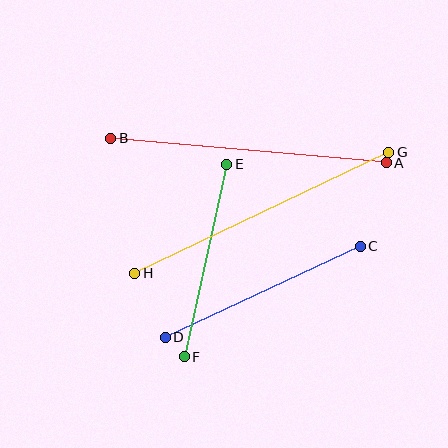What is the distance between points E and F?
The distance is approximately 197 pixels.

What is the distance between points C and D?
The distance is approximately 215 pixels.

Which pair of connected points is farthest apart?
Points G and H are farthest apart.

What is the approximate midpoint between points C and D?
The midpoint is at approximately (263, 292) pixels.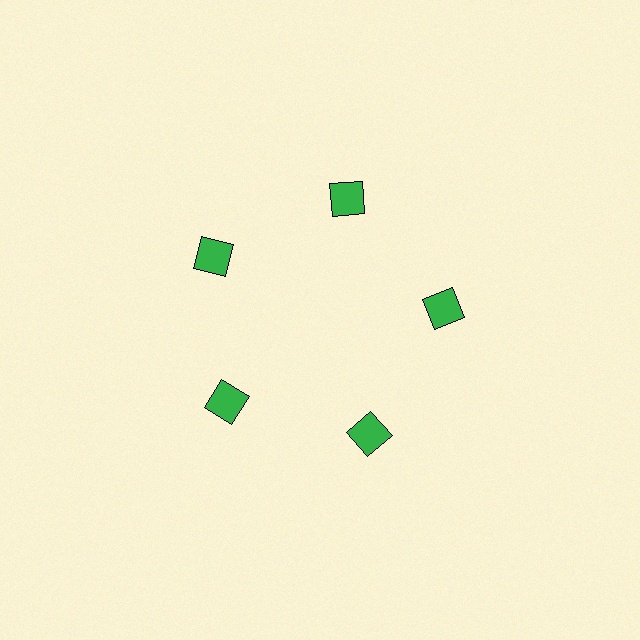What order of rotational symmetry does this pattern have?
This pattern has 5-fold rotational symmetry.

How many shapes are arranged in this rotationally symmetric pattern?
There are 5 shapes, arranged in 5 groups of 1.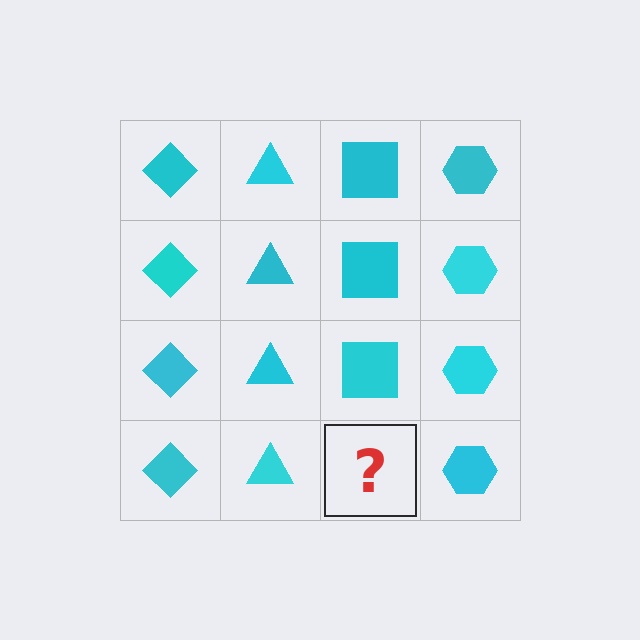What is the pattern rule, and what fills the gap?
The rule is that each column has a consistent shape. The gap should be filled with a cyan square.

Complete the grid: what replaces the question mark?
The question mark should be replaced with a cyan square.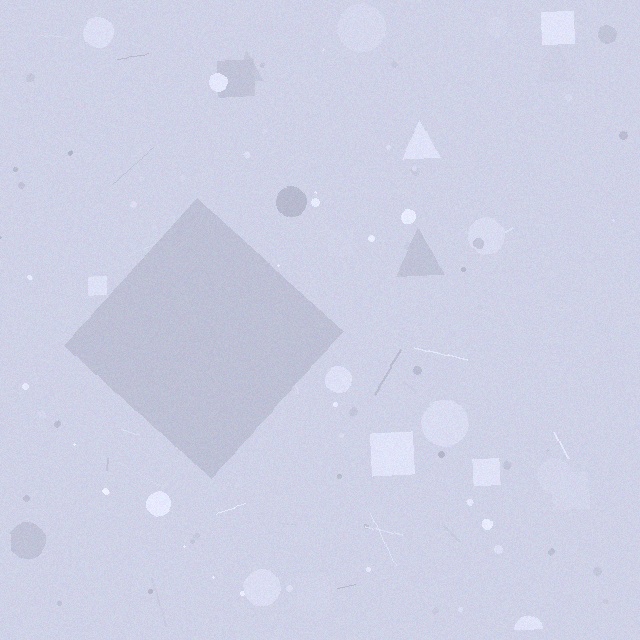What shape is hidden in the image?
A diamond is hidden in the image.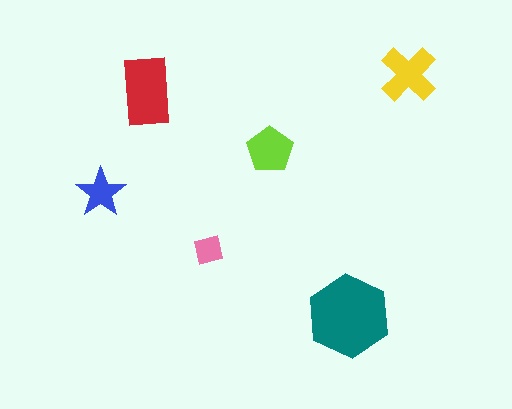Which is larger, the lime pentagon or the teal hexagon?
The teal hexagon.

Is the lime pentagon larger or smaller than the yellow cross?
Smaller.